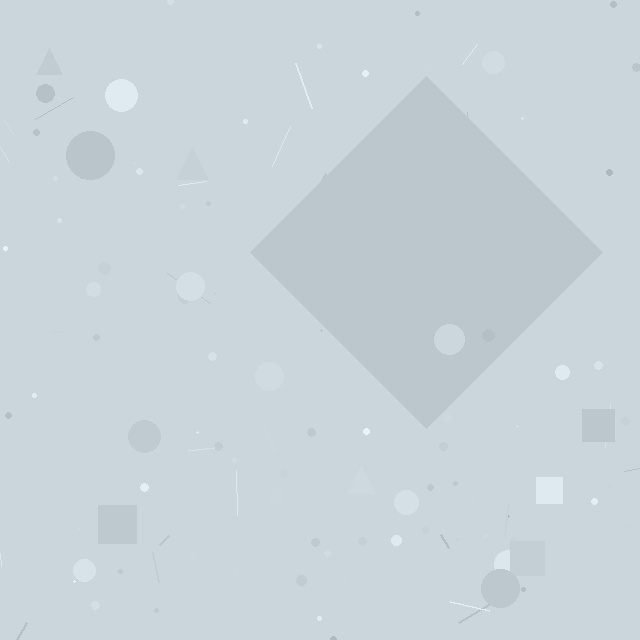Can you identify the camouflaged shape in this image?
The camouflaged shape is a diamond.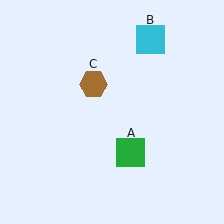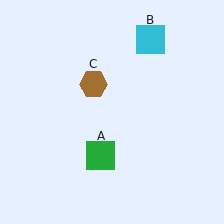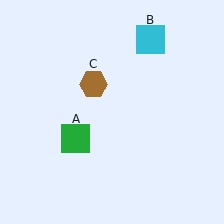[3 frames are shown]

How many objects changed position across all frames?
1 object changed position: green square (object A).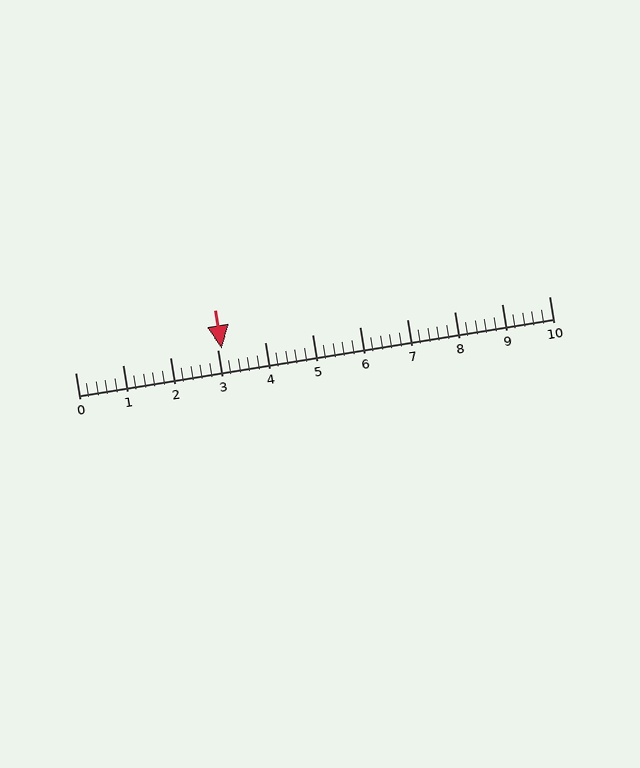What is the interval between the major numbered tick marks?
The major tick marks are spaced 1 units apart.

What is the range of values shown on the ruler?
The ruler shows values from 0 to 10.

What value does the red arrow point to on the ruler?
The red arrow points to approximately 3.1.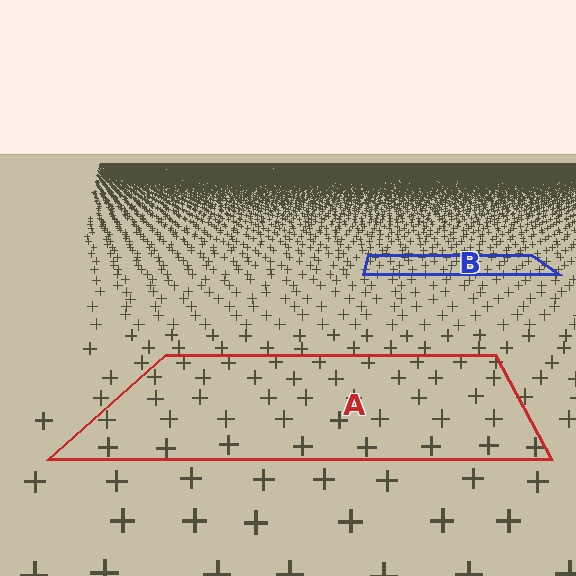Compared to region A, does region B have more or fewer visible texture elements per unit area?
Region B has more texture elements per unit area — they are packed more densely because it is farther away.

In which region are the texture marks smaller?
The texture marks are smaller in region B, because it is farther away.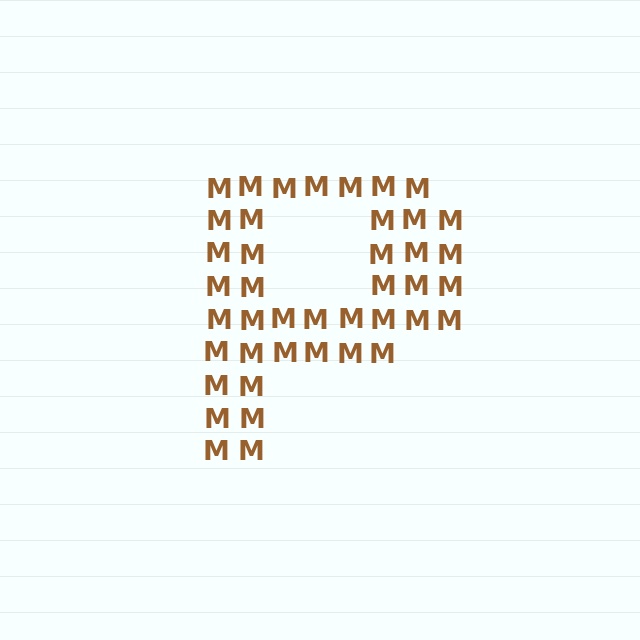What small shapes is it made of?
It is made of small letter M's.